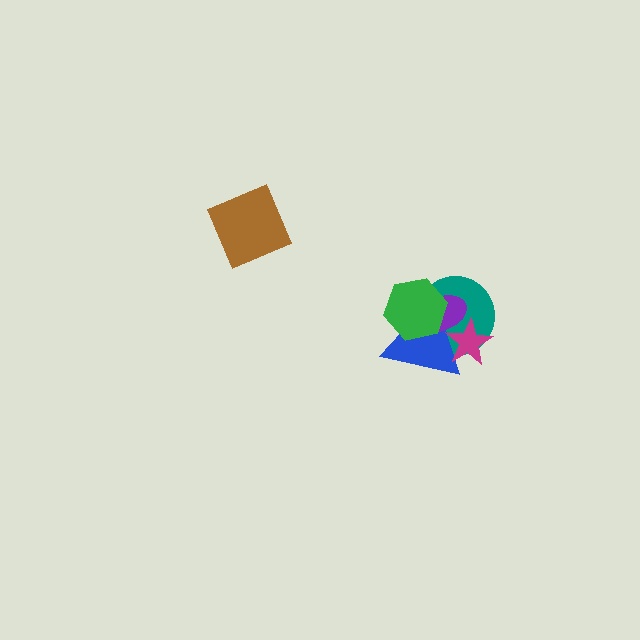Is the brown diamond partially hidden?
No, no other shape covers it.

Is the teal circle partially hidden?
Yes, it is partially covered by another shape.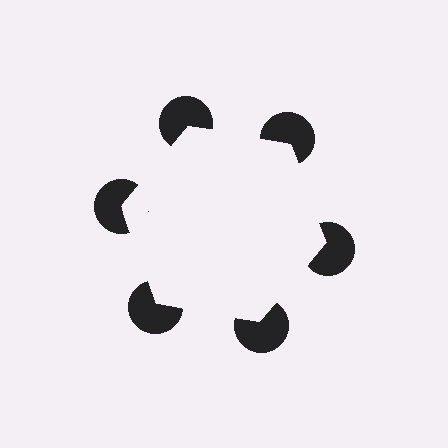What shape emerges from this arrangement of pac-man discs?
An illusory hexagon — its edges are inferred from the aligned wedge cuts in the pac-man discs, not physically drawn.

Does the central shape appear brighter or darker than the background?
It typically appears slightly brighter than the background, even though no actual brightness change is drawn.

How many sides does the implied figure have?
6 sides.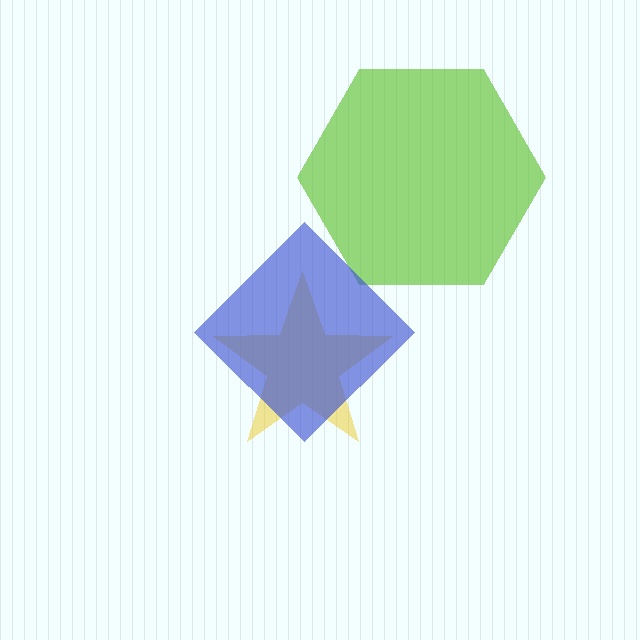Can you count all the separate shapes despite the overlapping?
Yes, there are 3 separate shapes.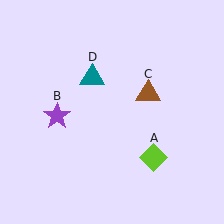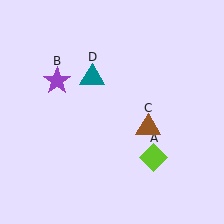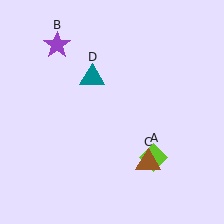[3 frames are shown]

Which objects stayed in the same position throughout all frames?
Lime diamond (object A) and teal triangle (object D) remained stationary.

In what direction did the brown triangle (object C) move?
The brown triangle (object C) moved down.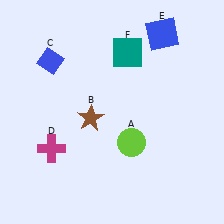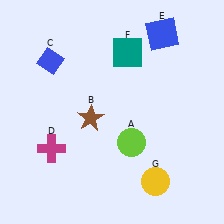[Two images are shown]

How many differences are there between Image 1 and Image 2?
There is 1 difference between the two images.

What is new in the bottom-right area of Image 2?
A yellow circle (G) was added in the bottom-right area of Image 2.